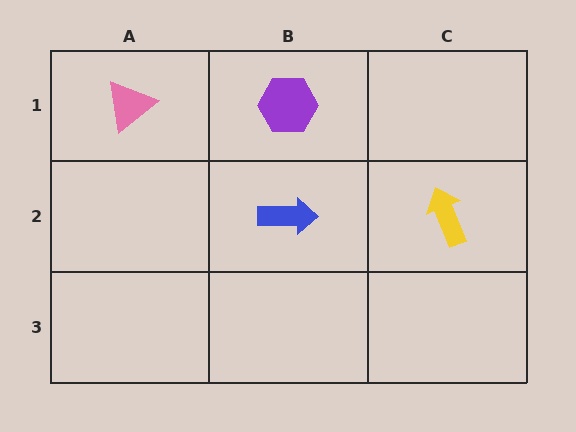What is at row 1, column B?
A purple hexagon.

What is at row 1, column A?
A pink triangle.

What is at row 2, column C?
A yellow arrow.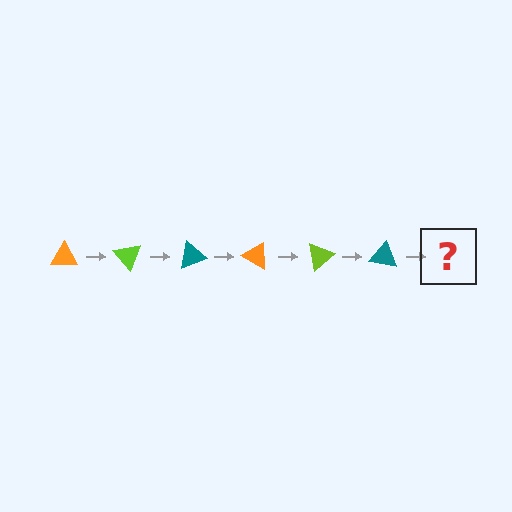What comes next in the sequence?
The next element should be an orange triangle, rotated 300 degrees from the start.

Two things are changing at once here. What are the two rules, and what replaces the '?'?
The two rules are that it rotates 50 degrees each step and the color cycles through orange, lime, and teal. The '?' should be an orange triangle, rotated 300 degrees from the start.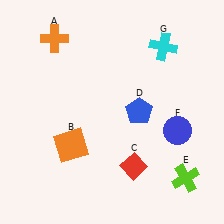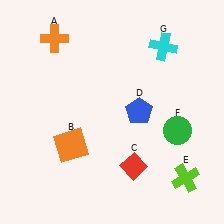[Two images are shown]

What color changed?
The circle (F) changed from blue in Image 1 to green in Image 2.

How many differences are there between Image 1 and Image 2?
There is 1 difference between the two images.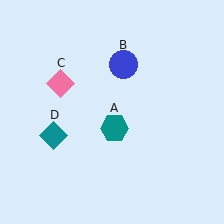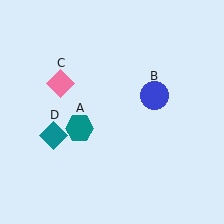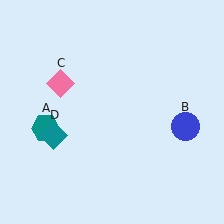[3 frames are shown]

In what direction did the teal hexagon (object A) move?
The teal hexagon (object A) moved left.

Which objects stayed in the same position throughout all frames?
Pink diamond (object C) and teal diamond (object D) remained stationary.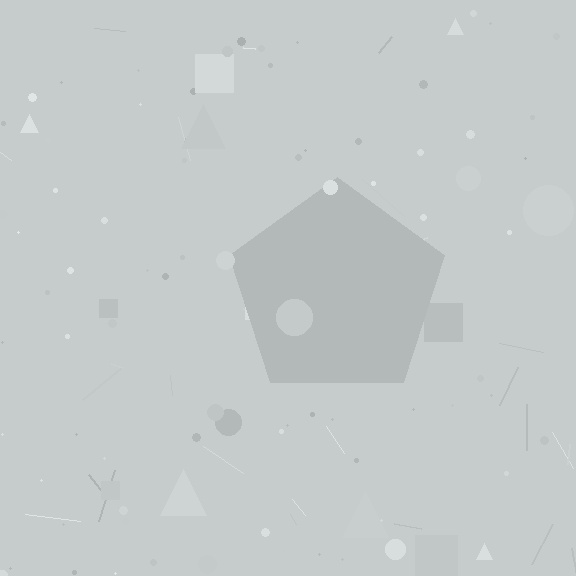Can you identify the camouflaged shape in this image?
The camouflaged shape is a pentagon.